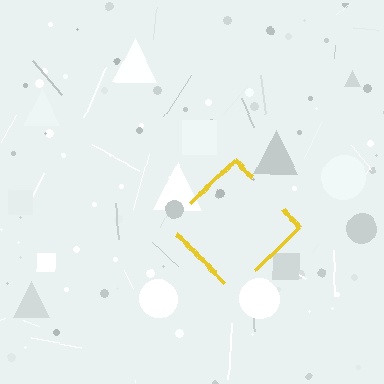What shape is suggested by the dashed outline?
The dashed outline suggests a diamond.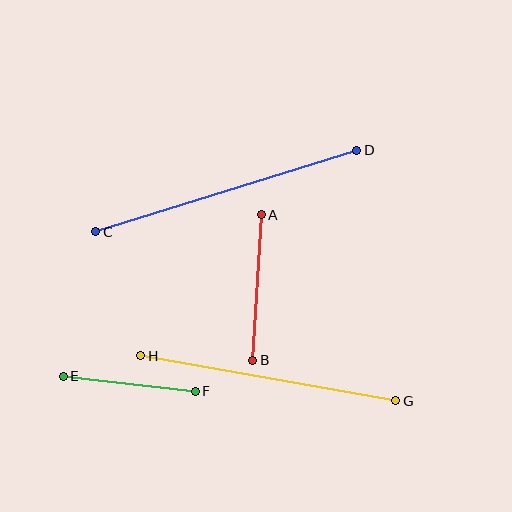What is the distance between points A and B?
The distance is approximately 146 pixels.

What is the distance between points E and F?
The distance is approximately 133 pixels.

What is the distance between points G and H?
The distance is approximately 259 pixels.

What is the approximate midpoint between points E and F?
The midpoint is at approximately (129, 384) pixels.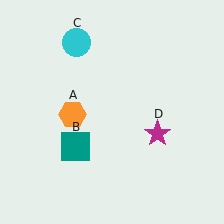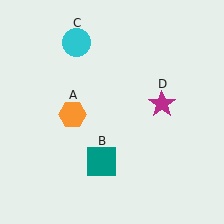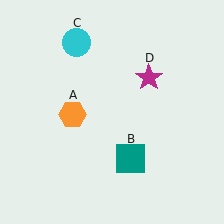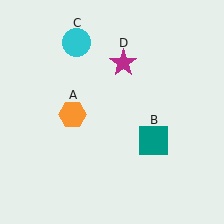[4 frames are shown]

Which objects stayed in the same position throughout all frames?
Orange hexagon (object A) and cyan circle (object C) remained stationary.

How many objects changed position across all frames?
2 objects changed position: teal square (object B), magenta star (object D).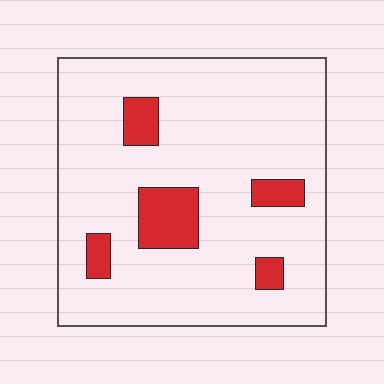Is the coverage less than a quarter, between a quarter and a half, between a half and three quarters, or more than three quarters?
Less than a quarter.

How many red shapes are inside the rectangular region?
5.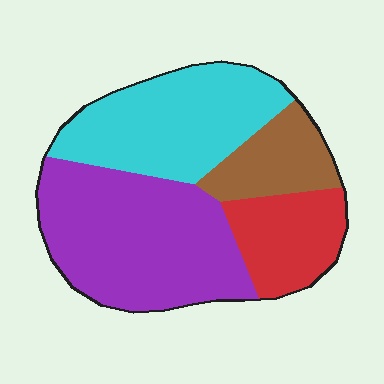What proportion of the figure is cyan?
Cyan takes up about one third (1/3) of the figure.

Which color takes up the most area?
Purple, at roughly 40%.